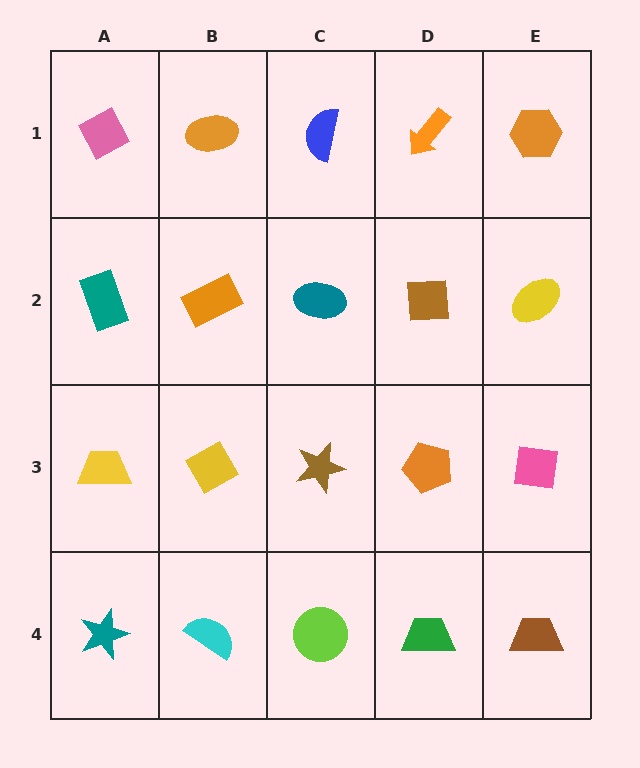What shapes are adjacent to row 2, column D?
An orange arrow (row 1, column D), an orange pentagon (row 3, column D), a teal ellipse (row 2, column C), a yellow ellipse (row 2, column E).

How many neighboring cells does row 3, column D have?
4.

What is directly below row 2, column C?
A brown star.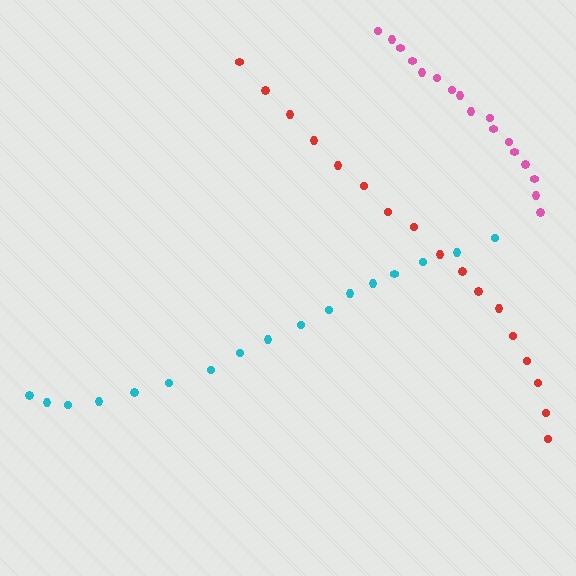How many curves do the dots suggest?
There are 3 distinct paths.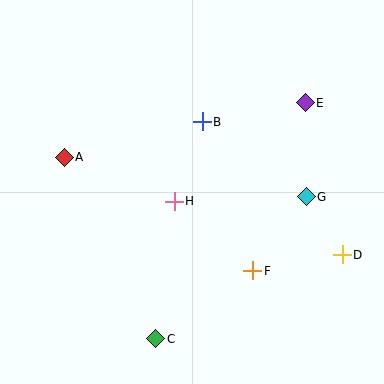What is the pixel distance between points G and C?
The distance between G and C is 207 pixels.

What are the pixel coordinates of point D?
Point D is at (342, 255).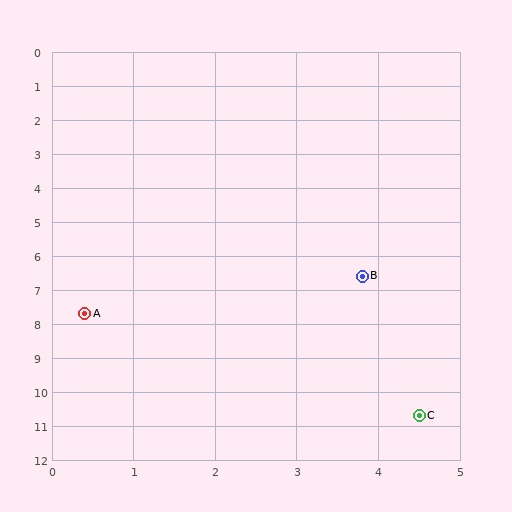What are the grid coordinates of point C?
Point C is at approximately (4.5, 10.7).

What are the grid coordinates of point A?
Point A is at approximately (0.4, 7.7).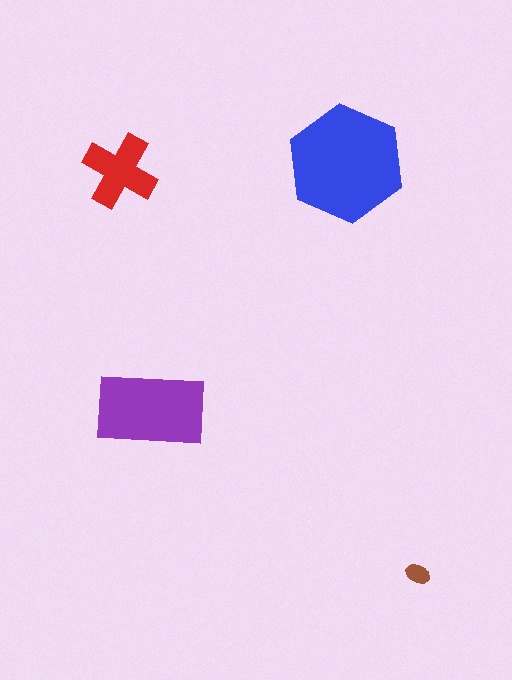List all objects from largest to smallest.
The blue hexagon, the purple rectangle, the red cross, the brown ellipse.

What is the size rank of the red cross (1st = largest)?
3rd.